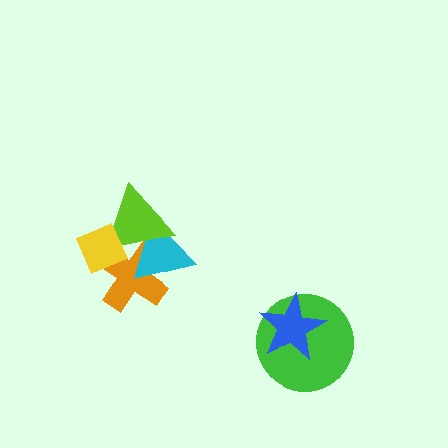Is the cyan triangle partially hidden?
Yes, it is partially covered by another shape.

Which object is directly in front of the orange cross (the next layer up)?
The cyan triangle is directly in front of the orange cross.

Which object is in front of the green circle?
The blue star is in front of the green circle.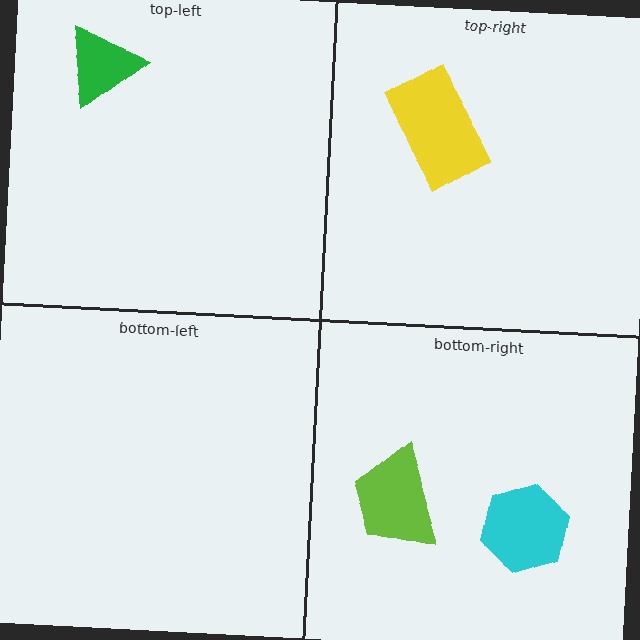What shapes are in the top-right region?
The yellow rectangle.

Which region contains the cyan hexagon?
The bottom-right region.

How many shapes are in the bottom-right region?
2.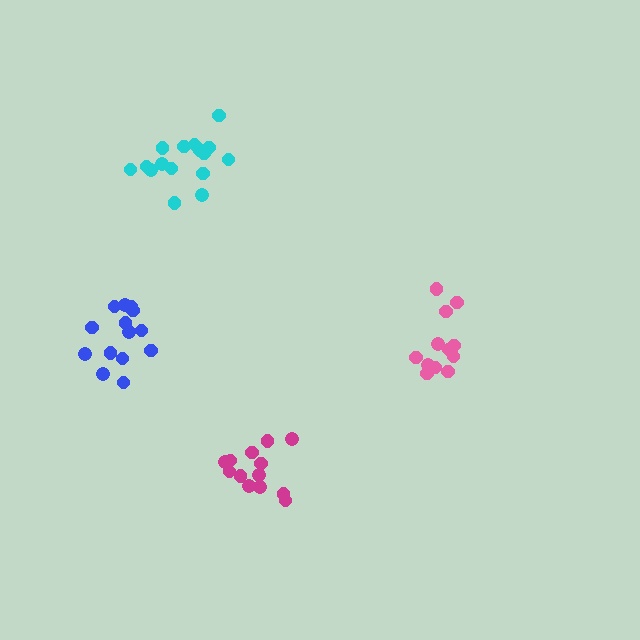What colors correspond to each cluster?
The clusters are colored: magenta, cyan, pink, blue.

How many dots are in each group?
Group 1: 13 dots, Group 2: 16 dots, Group 3: 13 dots, Group 4: 14 dots (56 total).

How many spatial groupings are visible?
There are 4 spatial groupings.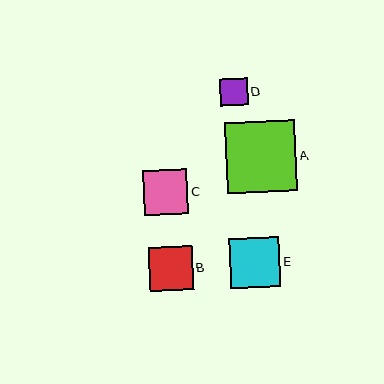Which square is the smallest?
Square D is the smallest with a size of approximately 27 pixels.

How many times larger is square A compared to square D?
Square A is approximately 2.6 times the size of square D.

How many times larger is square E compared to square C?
Square E is approximately 1.1 times the size of square C.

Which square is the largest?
Square A is the largest with a size of approximately 71 pixels.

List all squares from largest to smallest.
From largest to smallest: A, E, C, B, D.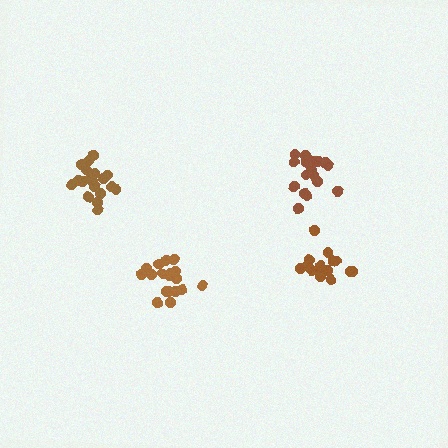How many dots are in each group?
Group 1: 15 dots, Group 2: 18 dots, Group 3: 19 dots, Group 4: 19 dots (71 total).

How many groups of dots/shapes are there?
There are 4 groups.